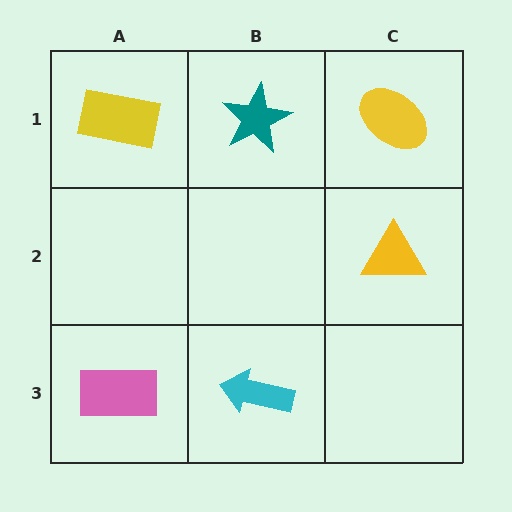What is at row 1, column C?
A yellow ellipse.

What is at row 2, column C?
A yellow triangle.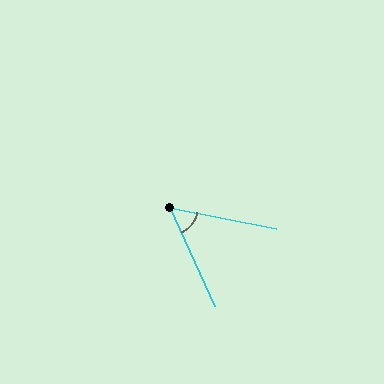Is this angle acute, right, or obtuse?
It is acute.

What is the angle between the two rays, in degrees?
Approximately 54 degrees.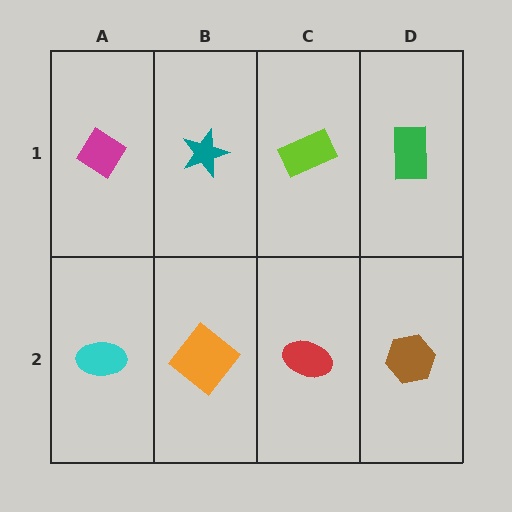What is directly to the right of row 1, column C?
A green rectangle.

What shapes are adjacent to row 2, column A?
A magenta diamond (row 1, column A), an orange diamond (row 2, column B).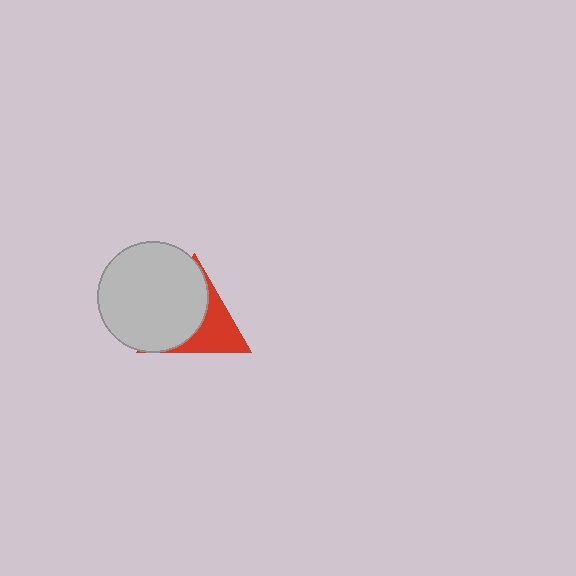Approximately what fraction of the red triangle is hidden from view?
Roughly 58% of the red triangle is hidden behind the light gray circle.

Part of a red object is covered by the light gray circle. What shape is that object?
It is a triangle.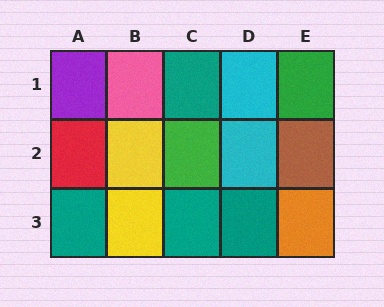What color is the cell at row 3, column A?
Teal.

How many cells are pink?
1 cell is pink.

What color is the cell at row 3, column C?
Teal.